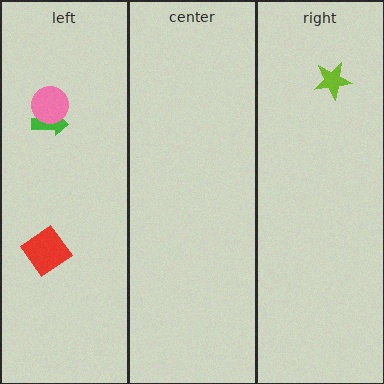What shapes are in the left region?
The green arrow, the red diamond, the pink circle.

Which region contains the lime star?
The right region.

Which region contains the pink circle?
The left region.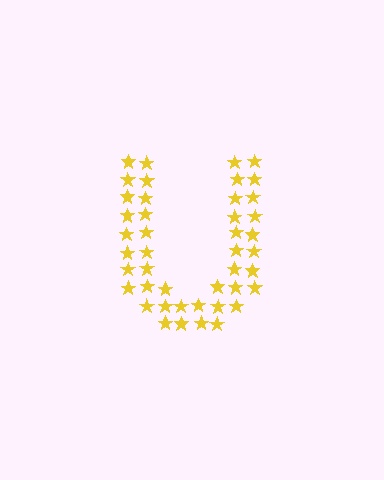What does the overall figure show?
The overall figure shows the letter U.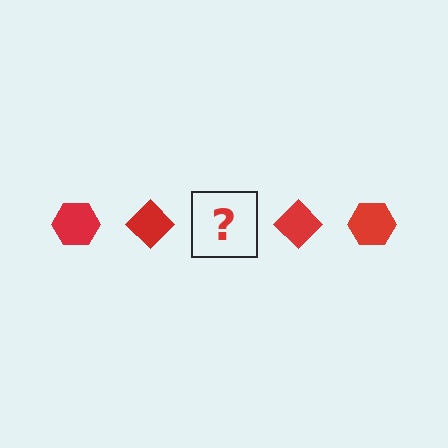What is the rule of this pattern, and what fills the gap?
The rule is that the pattern cycles through hexagon, diamond shapes in red. The gap should be filled with a red hexagon.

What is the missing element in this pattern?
The missing element is a red hexagon.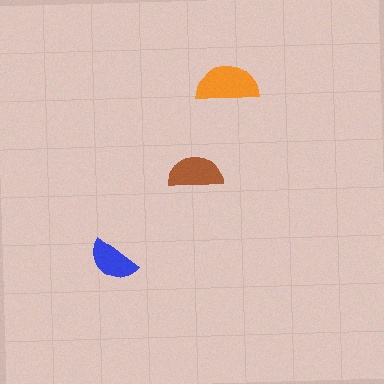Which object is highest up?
The orange semicircle is topmost.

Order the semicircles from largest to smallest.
the orange one, the brown one, the blue one.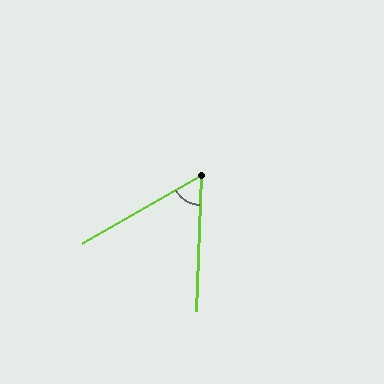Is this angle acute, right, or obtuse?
It is acute.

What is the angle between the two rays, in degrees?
Approximately 58 degrees.